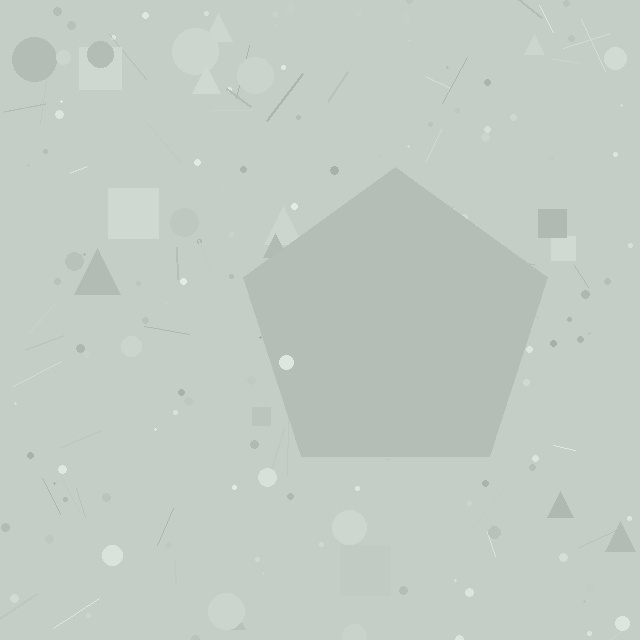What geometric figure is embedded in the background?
A pentagon is embedded in the background.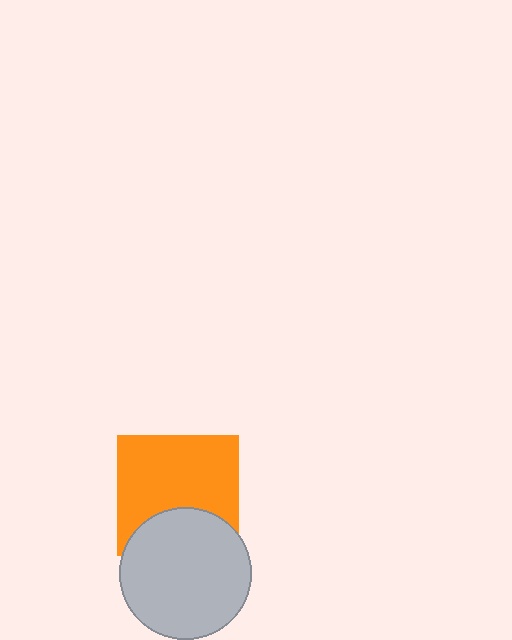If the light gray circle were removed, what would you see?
You would see the complete orange square.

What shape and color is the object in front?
The object in front is a light gray circle.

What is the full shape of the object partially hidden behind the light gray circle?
The partially hidden object is an orange square.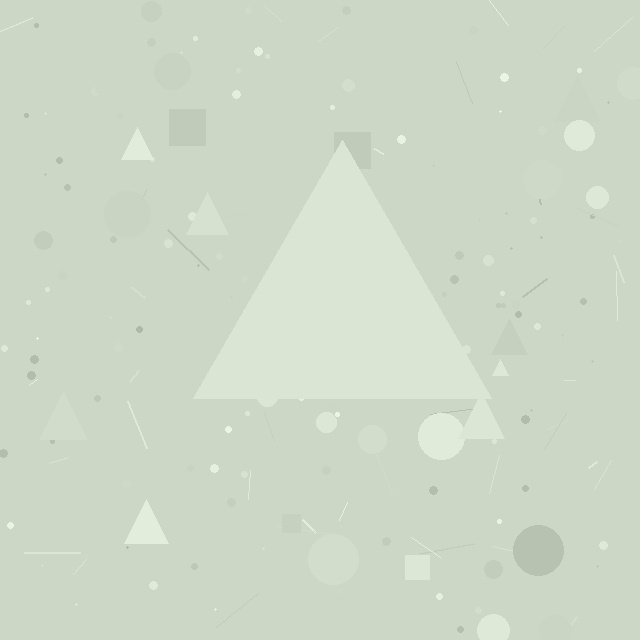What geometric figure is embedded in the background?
A triangle is embedded in the background.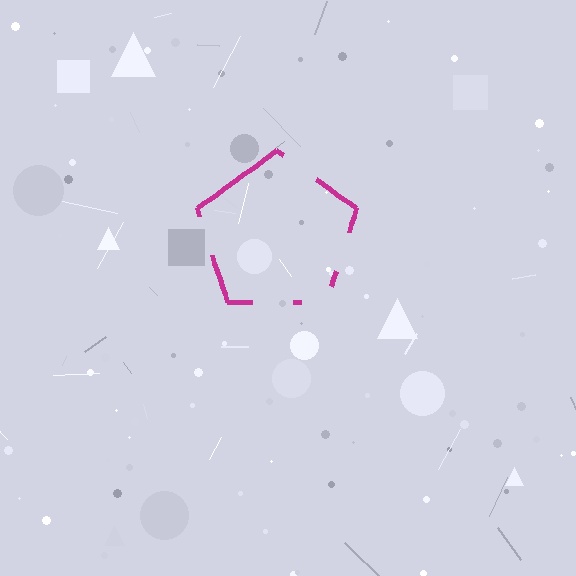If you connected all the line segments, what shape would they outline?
They would outline a pentagon.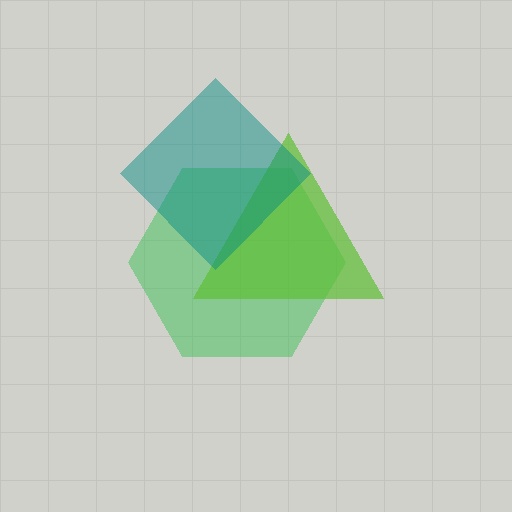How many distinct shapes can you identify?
There are 3 distinct shapes: a green hexagon, a lime triangle, a teal diamond.